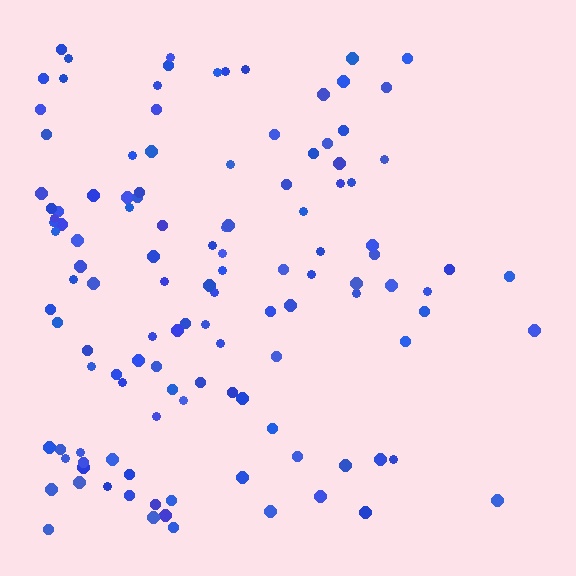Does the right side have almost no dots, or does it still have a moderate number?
Still a moderate number, just noticeably fewer than the left.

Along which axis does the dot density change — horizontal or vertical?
Horizontal.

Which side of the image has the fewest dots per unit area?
The right.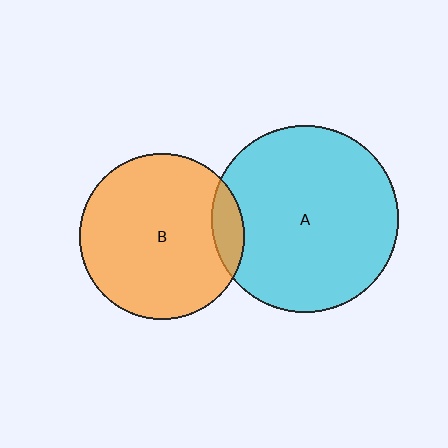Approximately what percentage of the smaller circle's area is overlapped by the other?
Approximately 10%.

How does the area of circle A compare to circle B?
Approximately 1.3 times.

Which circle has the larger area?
Circle A (cyan).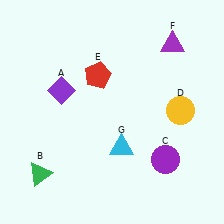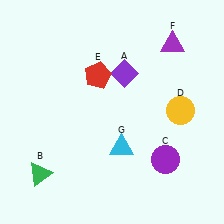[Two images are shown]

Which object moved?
The purple diamond (A) moved right.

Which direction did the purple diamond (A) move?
The purple diamond (A) moved right.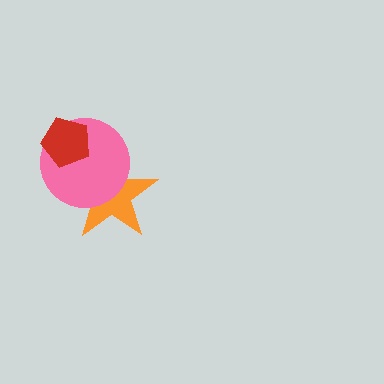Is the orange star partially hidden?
Yes, it is partially covered by another shape.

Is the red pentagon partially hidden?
No, no other shape covers it.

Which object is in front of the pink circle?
The red pentagon is in front of the pink circle.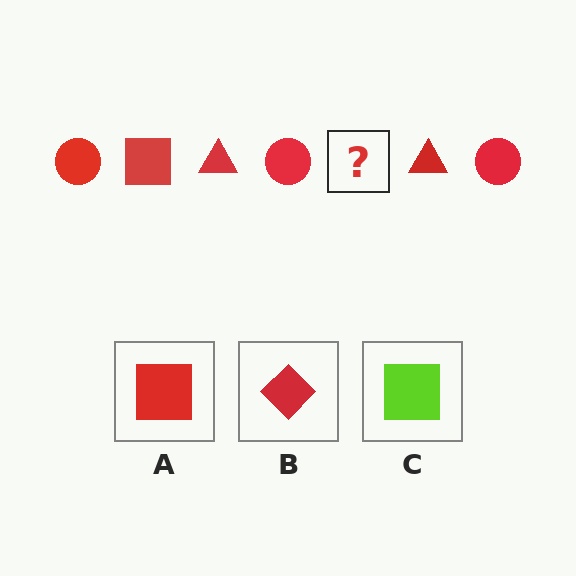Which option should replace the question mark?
Option A.